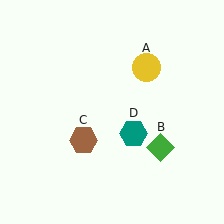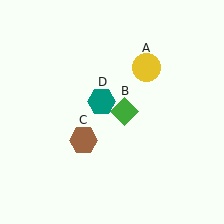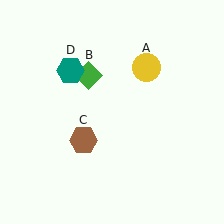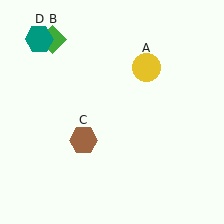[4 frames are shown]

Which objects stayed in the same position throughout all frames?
Yellow circle (object A) and brown hexagon (object C) remained stationary.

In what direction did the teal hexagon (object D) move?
The teal hexagon (object D) moved up and to the left.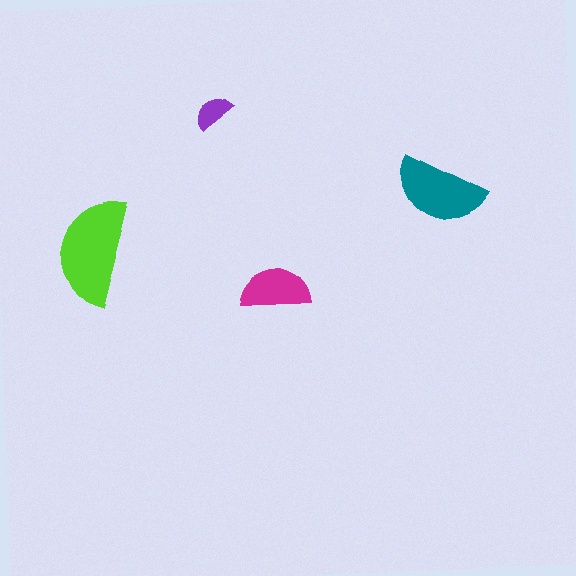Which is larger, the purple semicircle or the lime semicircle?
The lime one.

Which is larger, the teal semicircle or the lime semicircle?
The lime one.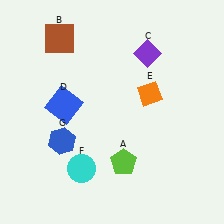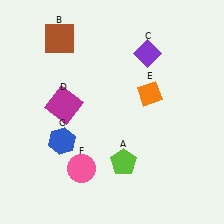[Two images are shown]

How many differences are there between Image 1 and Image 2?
There are 2 differences between the two images.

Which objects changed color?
D changed from blue to magenta. F changed from cyan to pink.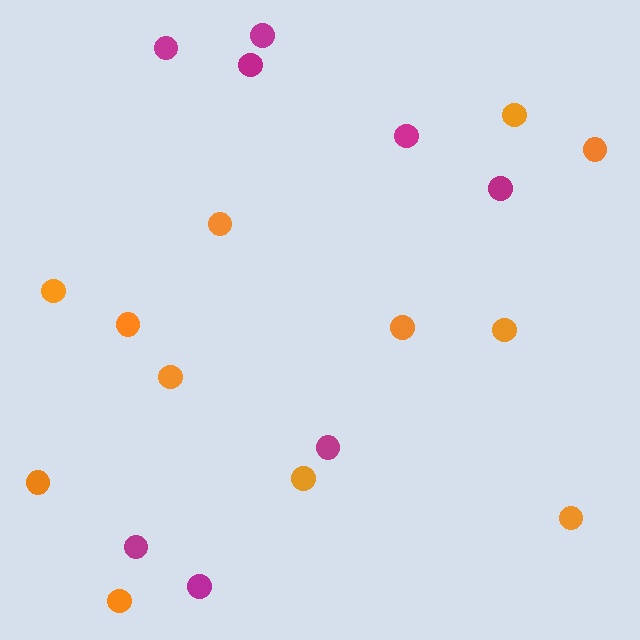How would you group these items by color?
There are 2 groups: one group of magenta circles (8) and one group of orange circles (12).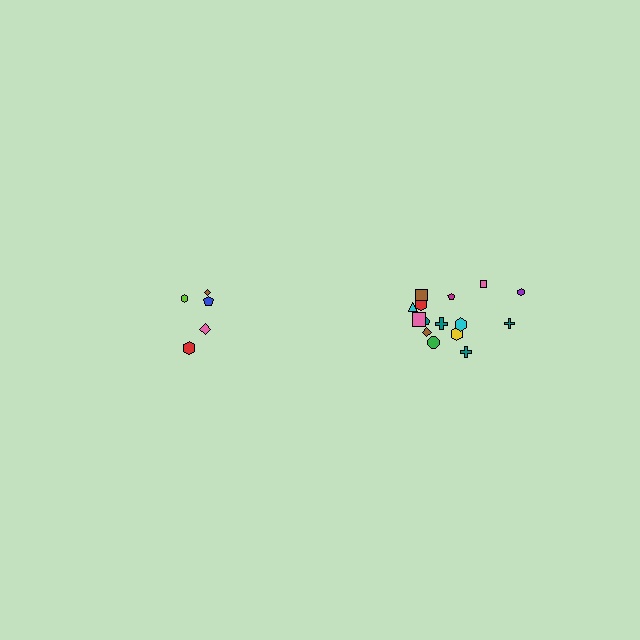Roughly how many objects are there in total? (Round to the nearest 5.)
Roughly 20 objects in total.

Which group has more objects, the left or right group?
The right group.